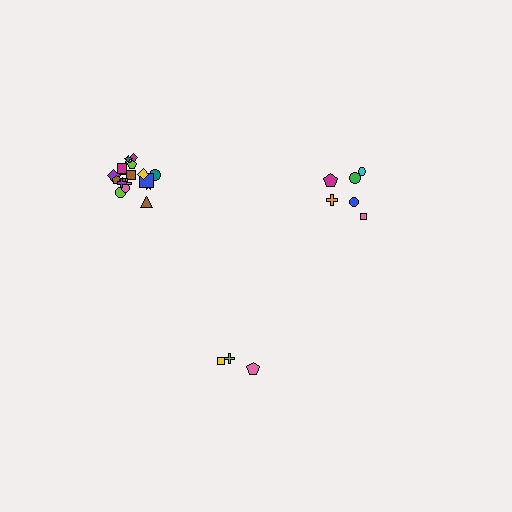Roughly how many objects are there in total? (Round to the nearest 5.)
Roughly 25 objects in total.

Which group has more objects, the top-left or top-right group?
The top-left group.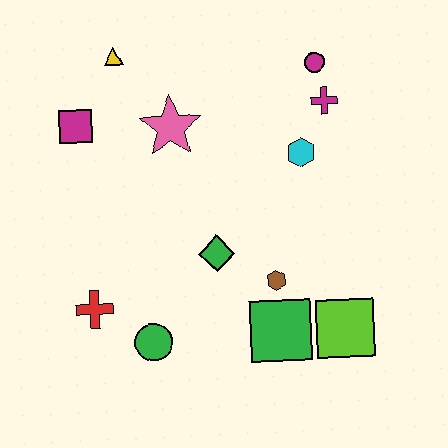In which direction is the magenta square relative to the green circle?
The magenta square is above the green circle.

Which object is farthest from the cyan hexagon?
The red cross is farthest from the cyan hexagon.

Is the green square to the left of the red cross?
No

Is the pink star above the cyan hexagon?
Yes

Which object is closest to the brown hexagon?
The green square is closest to the brown hexagon.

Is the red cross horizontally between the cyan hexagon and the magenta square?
Yes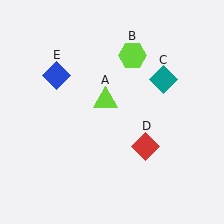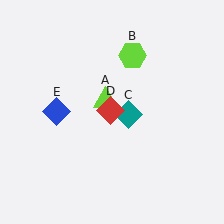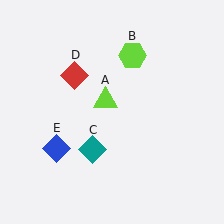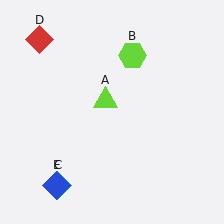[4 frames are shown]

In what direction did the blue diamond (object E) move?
The blue diamond (object E) moved down.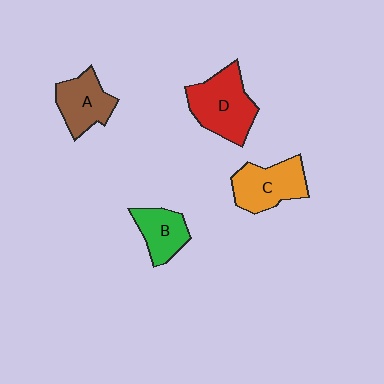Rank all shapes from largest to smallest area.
From largest to smallest: D (red), C (orange), A (brown), B (green).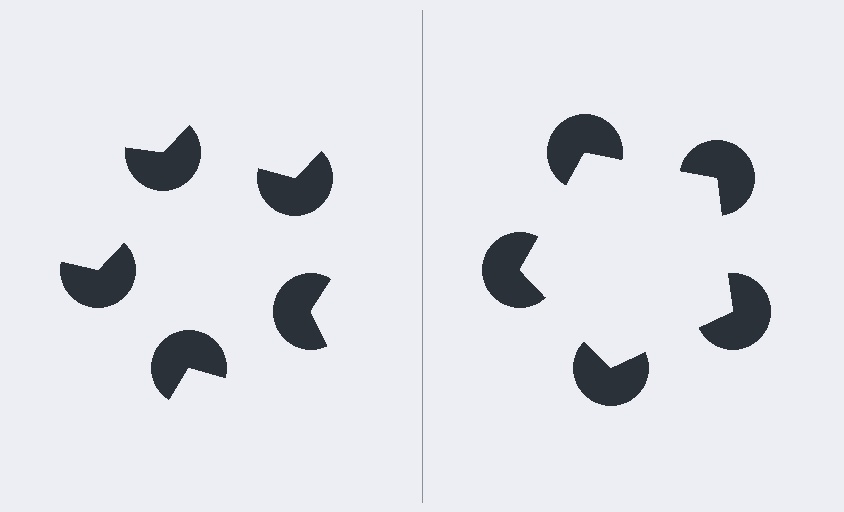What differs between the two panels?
The pac-man discs are positioned identically on both sides; only the wedge orientations differ. On the right they align to a pentagon; on the left they are misaligned.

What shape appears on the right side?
An illusory pentagon.